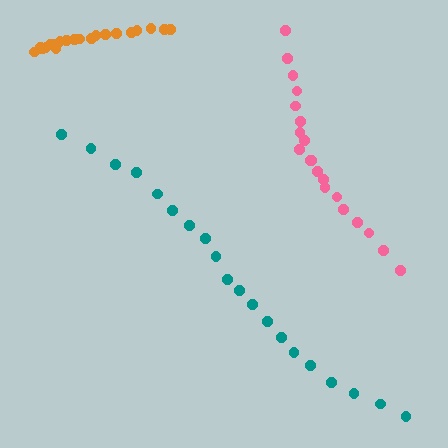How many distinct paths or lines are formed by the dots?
There are 3 distinct paths.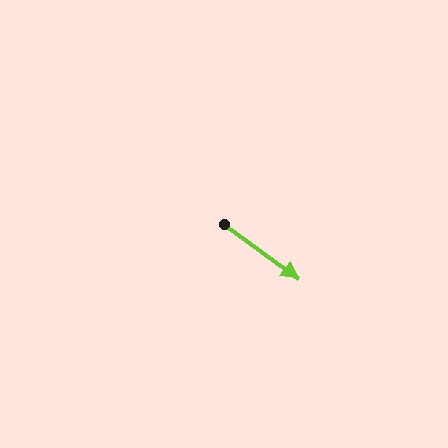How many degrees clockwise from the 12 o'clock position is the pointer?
Approximately 126 degrees.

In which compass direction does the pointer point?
Southeast.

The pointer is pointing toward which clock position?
Roughly 4 o'clock.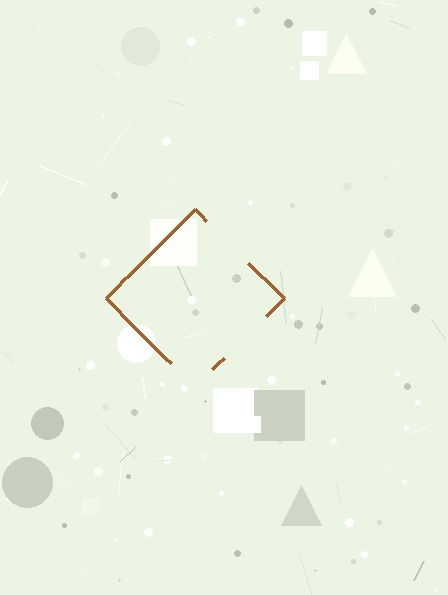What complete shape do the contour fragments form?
The contour fragments form a diamond.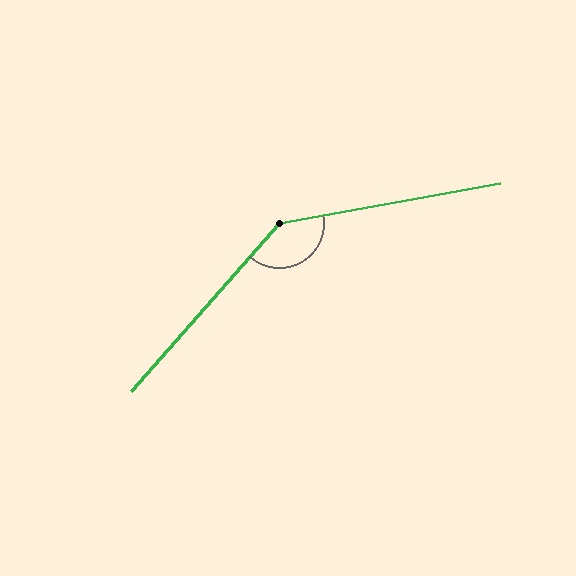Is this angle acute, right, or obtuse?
It is obtuse.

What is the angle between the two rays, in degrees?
Approximately 142 degrees.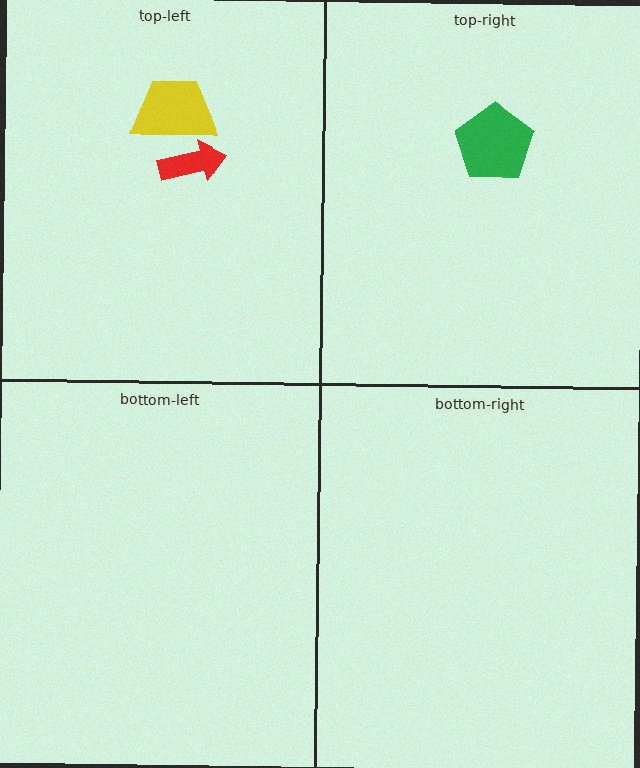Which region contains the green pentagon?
The top-right region.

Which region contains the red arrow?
The top-left region.